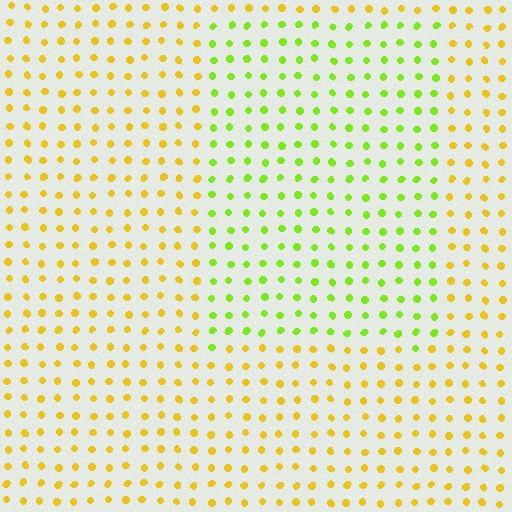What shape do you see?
I see a rectangle.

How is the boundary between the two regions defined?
The boundary is defined purely by a slight shift in hue (about 44 degrees). Spacing, size, and orientation are identical on both sides.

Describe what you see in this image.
The image is filled with small yellow elements in a uniform arrangement. A rectangle-shaped region is visible where the elements are tinted to a slightly different hue, forming a subtle color boundary.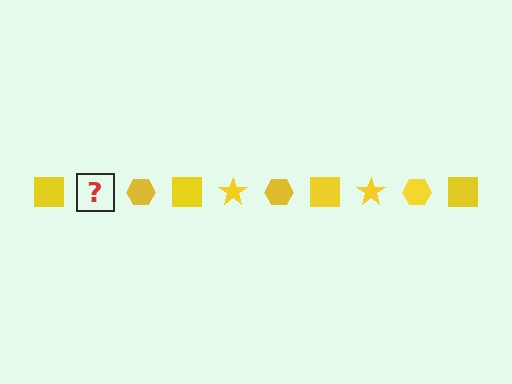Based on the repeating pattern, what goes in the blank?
The blank should be a yellow star.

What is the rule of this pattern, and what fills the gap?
The rule is that the pattern cycles through square, star, hexagon shapes in yellow. The gap should be filled with a yellow star.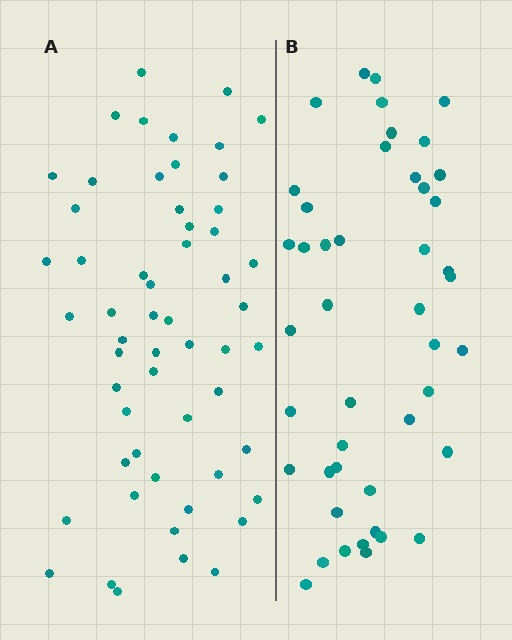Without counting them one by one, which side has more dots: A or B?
Region A (the left region) has more dots.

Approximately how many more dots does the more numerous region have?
Region A has roughly 12 or so more dots than region B.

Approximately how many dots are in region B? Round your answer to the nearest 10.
About 40 dots. (The exact count is 45, which rounds to 40.)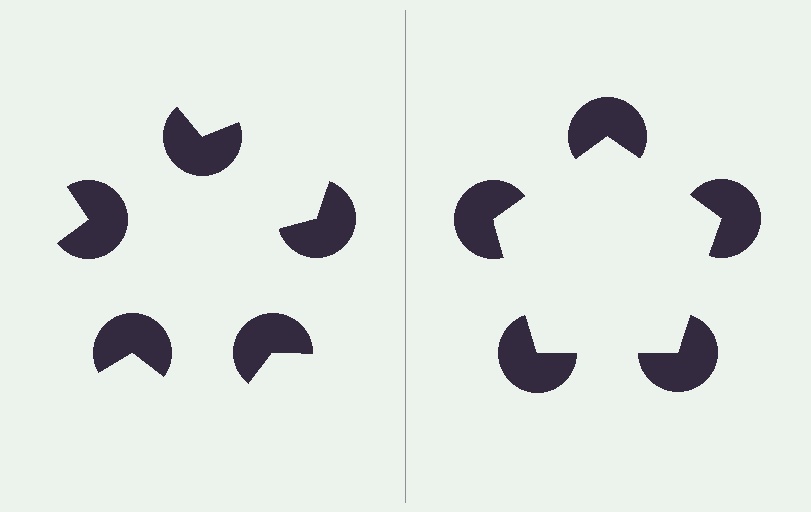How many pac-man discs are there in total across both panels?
10 — 5 on each side.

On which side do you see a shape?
An illusory pentagon appears on the right side. On the left side the wedge cuts are rotated, so no coherent shape forms.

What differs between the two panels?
The pac-man discs are positioned identically on both sides; only the wedge orientations differ. On the right they align to a pentagon; on the left they are misaligned.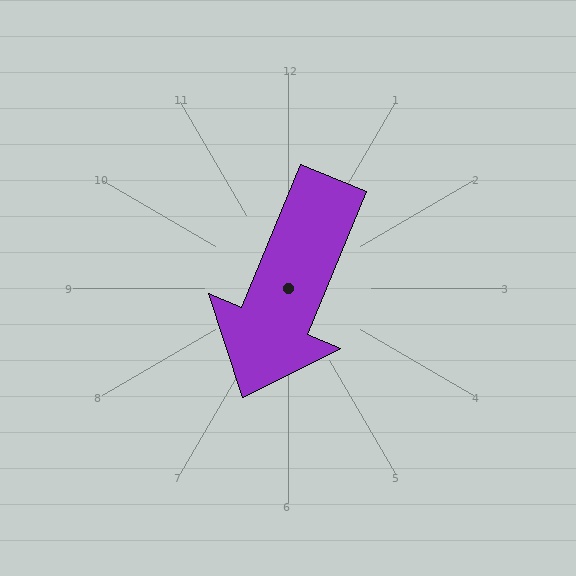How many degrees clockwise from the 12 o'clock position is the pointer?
Approximately 203 degrees.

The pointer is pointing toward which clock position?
Roughly 7 o'clock.